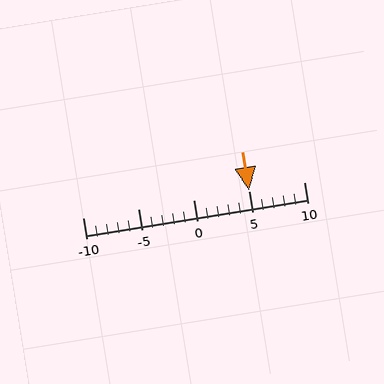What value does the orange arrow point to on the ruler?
The orange arrow points to approximately 5.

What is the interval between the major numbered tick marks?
The major tick marks are spaced 5 units apart.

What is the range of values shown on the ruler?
The ruler shows values from -10 to 10.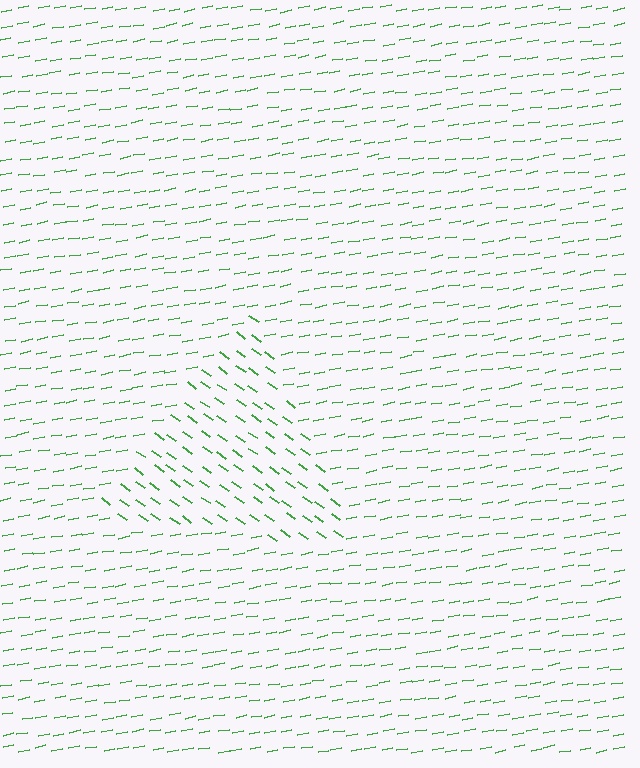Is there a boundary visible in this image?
Yes, there is a texture boundary formed by a change in line orientation.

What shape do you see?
I see a triangle.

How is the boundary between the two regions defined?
The boundary is defined purely by a change in line orientation (approximately 45 degrees difference). All lines are the same color and thickness.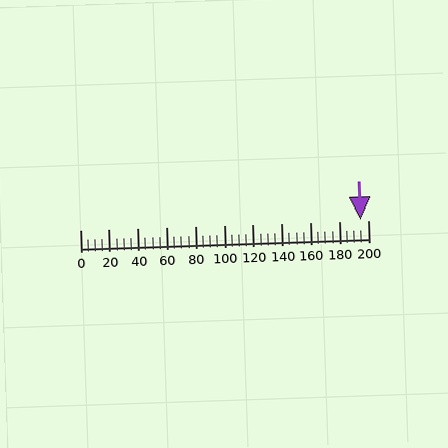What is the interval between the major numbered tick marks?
The major tick marks are spaced 20 units apart.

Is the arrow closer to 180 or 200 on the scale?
The arrow is closer to 200.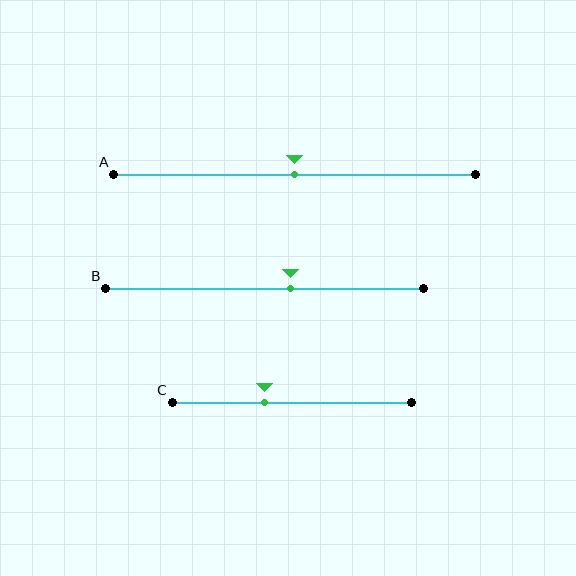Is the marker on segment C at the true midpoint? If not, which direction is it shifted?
No, the marker on segment C is shifted to the left by about 12% of the segment length.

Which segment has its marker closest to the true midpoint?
Segment A has its marker closest to the true midpoint.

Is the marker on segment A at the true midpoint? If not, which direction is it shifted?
Yes, the marker on segment A is at the true midpoint.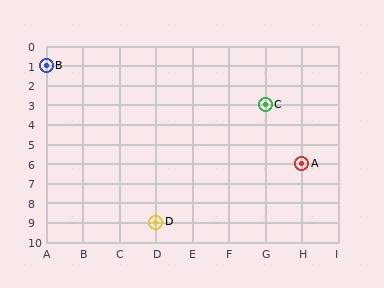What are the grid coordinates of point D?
Point D is at grid coordinates (D, 9).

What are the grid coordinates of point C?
Point C is at grid coordinates (G, 3).